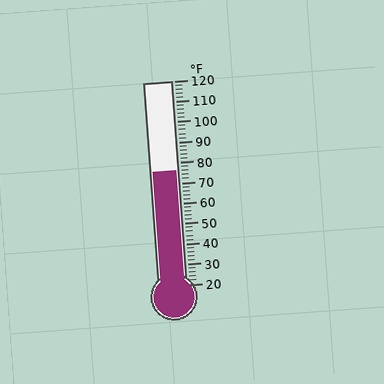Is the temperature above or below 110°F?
The temperature is below 110°F.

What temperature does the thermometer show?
The thermometer shows approximately 76°F.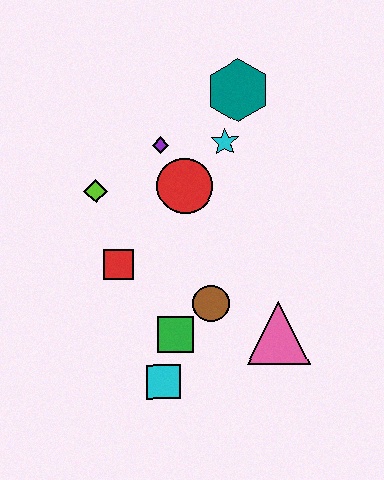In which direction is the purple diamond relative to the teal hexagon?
The purple diamond is to the left of the teal hexagon.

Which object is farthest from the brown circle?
The teal hexagon is farthest from the brown circle.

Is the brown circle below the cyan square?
No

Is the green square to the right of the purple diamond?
Yes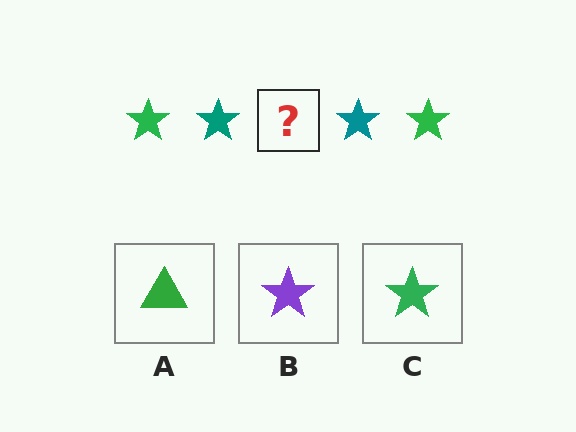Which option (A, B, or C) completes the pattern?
C.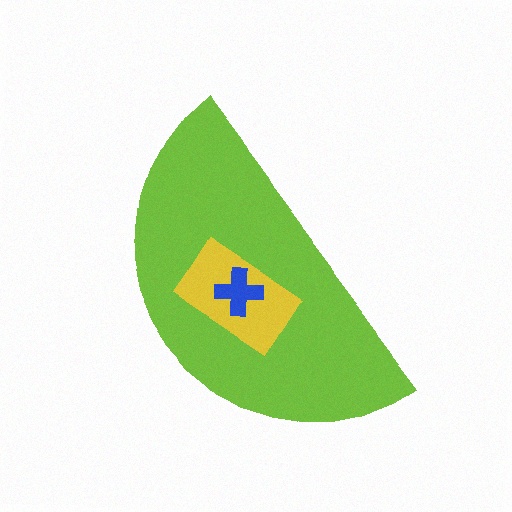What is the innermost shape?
The blue cross.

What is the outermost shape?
The lime semicircle.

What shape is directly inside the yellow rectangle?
The blue cross.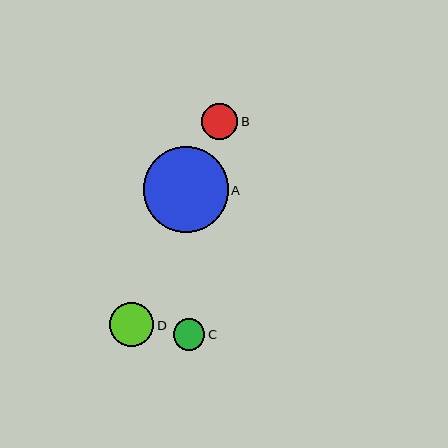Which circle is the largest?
Circle A is the largest with a size of approximately 85 pixels.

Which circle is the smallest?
Circle C is the smallest with a size of approximately 31 pixels.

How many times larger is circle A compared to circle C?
Circle A is approximately 2.7 times the size of circle C.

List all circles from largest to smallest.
From largest to smallest: A, D, B, C.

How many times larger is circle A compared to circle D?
Circle A is approximately 1.9 times the size of circle D.